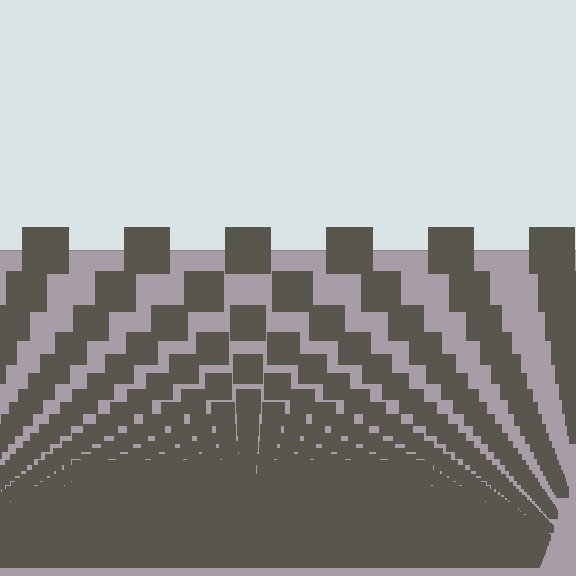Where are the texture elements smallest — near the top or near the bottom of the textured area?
Near the bottom.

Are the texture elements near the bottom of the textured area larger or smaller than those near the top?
Smaller. The gradient is inverted — elements near the bottom are smaller and denser.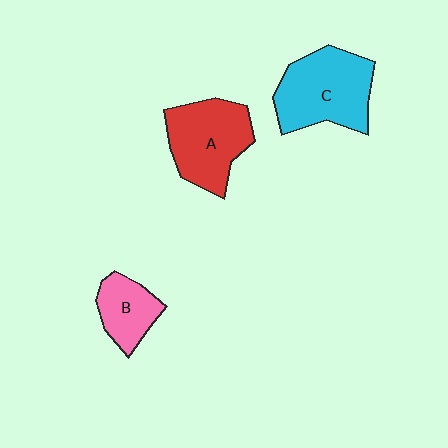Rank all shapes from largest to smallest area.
From largest to smallest: C (cyan), A (red), B (pink).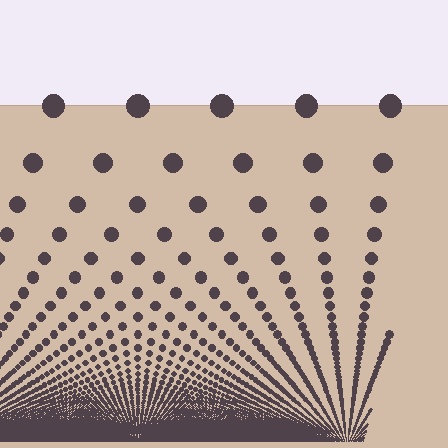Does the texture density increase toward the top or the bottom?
Density increases toward the bottom.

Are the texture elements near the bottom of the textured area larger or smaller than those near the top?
Smaller. The gradient is inverted — elements near the bottom are smaller and denser.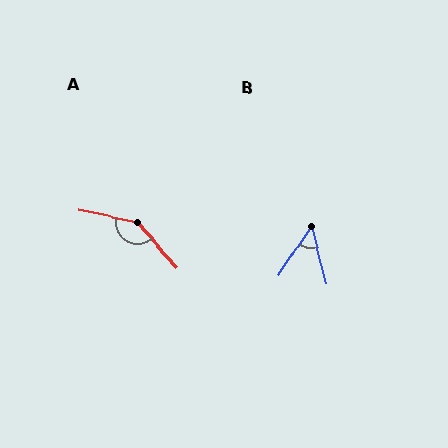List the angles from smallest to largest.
B (47°), A (144°).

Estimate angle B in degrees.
Approximately 47 degrees.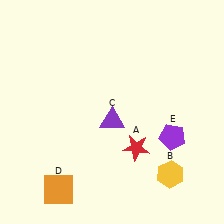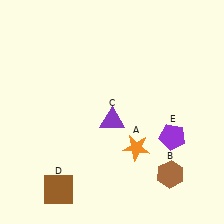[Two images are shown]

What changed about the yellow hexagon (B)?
In Image 1, B is yellow. In Image 2, it changed to brown.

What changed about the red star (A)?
In Image 1, A is red. In Image 2, it changed to orange.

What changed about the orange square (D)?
In Image 1, D is orange. In Image 2, it changed to brown.